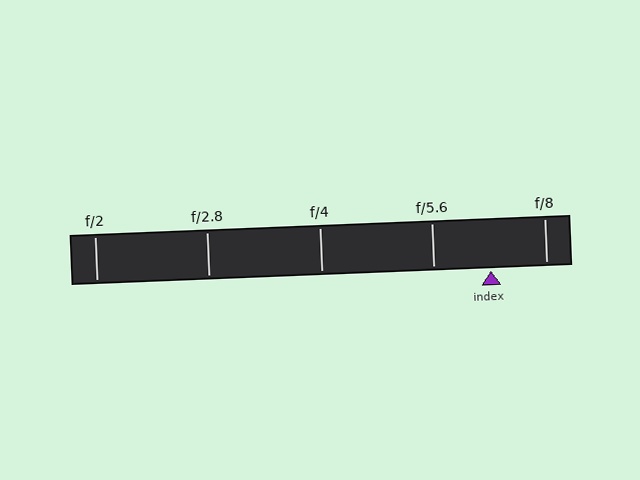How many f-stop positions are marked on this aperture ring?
There are 5 f-stop positions marked.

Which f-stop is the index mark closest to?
The index mark is closest to f/8.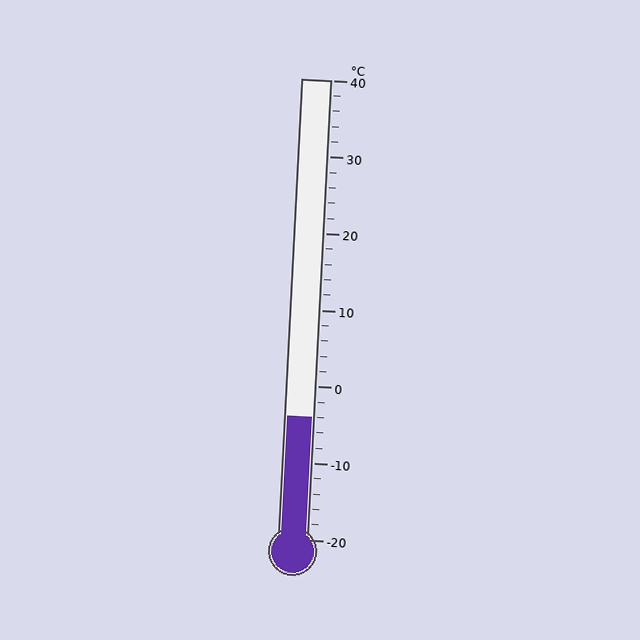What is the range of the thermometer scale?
The thermometer scale ranges from -20°C to 40°C.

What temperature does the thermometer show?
The thermometer shows approximately -4°C.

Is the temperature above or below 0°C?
The temperature is below 0°C.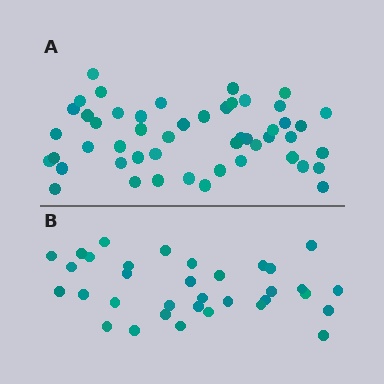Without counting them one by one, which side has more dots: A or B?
Region A (the top region) has more dots.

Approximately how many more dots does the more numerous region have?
Region A has approximately 15 more dots than region B.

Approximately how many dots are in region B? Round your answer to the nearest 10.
About 30 dots. (The exact count is 34, which rounds to 30.)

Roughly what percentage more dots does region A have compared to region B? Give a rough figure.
About 45% more.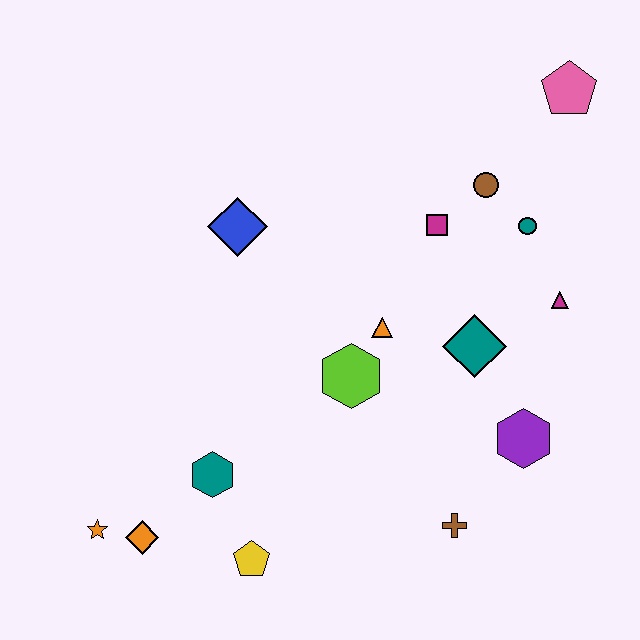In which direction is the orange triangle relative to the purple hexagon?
The orange triangle is to the left of the purple hexagon.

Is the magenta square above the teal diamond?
Yes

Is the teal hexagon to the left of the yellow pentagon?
Yes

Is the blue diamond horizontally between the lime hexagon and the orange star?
Yes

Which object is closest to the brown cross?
The purple hexagon is closest to the brown cross.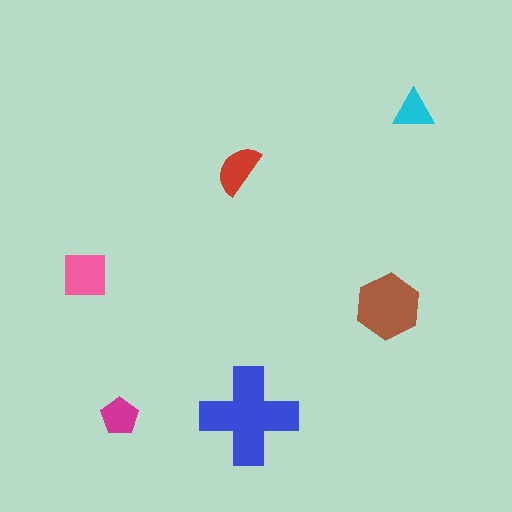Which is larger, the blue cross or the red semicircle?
The blue cross.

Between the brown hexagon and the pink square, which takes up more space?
The brown hexagon.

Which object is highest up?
The cyan triangle is topmost.